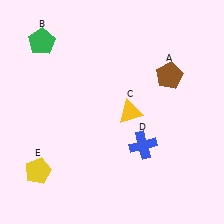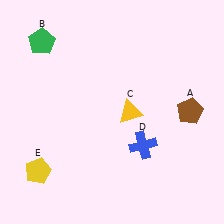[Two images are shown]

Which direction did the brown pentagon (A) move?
The brown pentagon (A) moved down.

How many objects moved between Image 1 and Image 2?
1 object moved between the two images.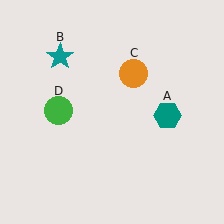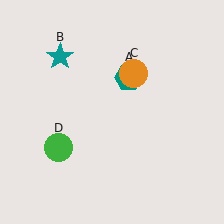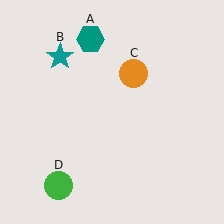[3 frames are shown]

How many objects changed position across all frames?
2 objects changed position: teal hexagon (object A), green circle (object D).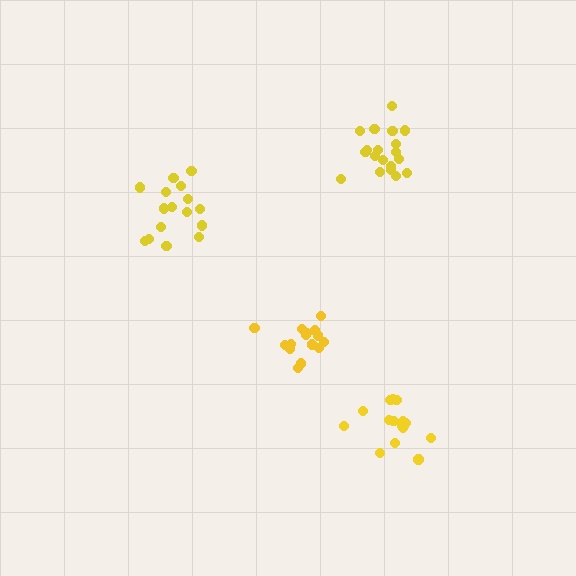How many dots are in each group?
Group 1: 17 dots, Group 2: 19 dots, Group 3: 16 dots, Group 4: 16 dots (68 total).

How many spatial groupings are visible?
There are 4 spatial groupings.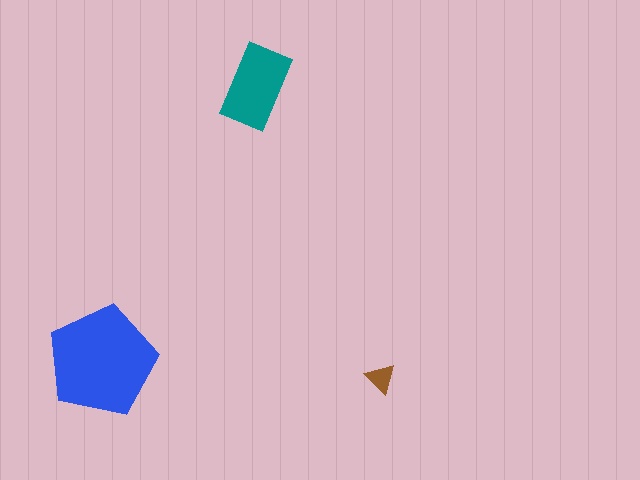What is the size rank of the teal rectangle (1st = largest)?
2nd.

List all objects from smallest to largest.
The brown triangle, the teal rectangle, the blue pentagon.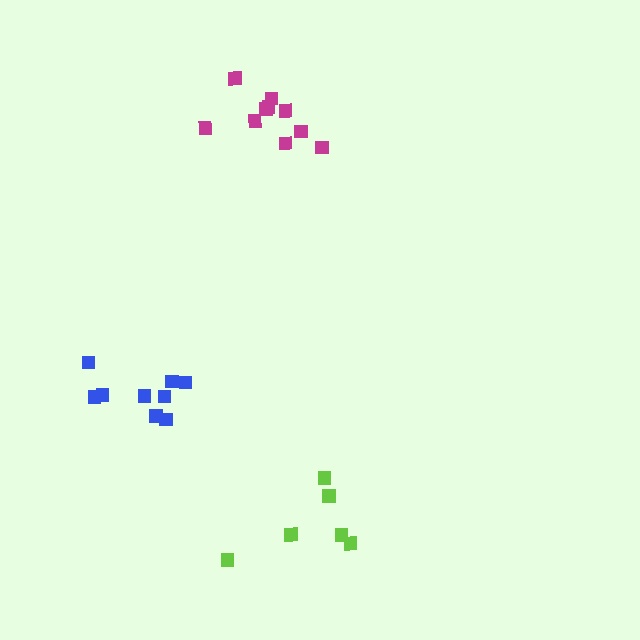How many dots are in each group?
Group 1: 10 dots, Group 2: 9 dots, Group 3: 6 dots (25 total).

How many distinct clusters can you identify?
There are 3 distinct clusters.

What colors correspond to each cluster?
The clusters are colored: magenta, blue, lime.